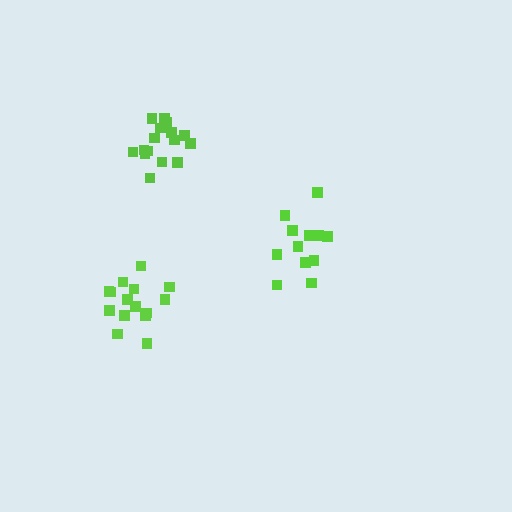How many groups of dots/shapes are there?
There are 3 groups.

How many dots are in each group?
Group 1: 16 dots, Group 2: 16 dots, Group 3: 12 dots (44 total).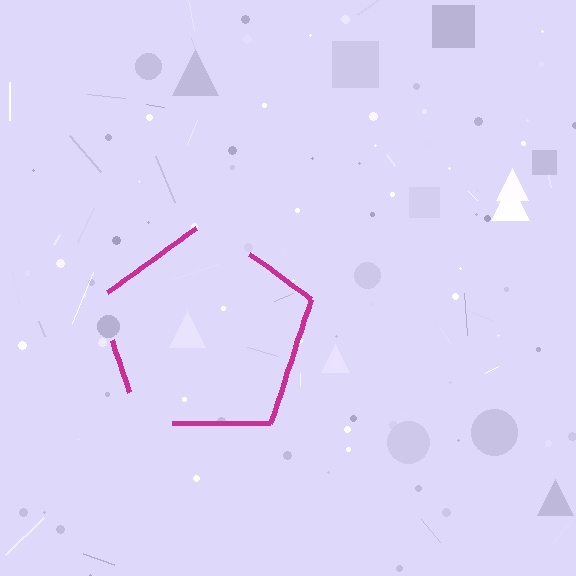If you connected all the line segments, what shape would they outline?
They would outline a pentagon.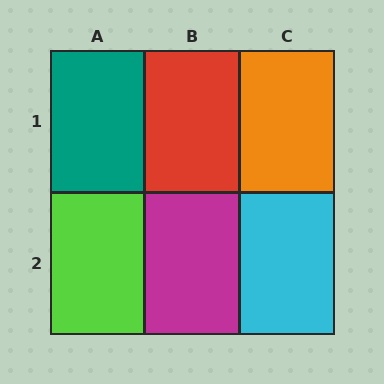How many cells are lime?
1 cell is lime.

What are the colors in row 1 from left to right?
Teal, red, orange.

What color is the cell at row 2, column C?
Cyan.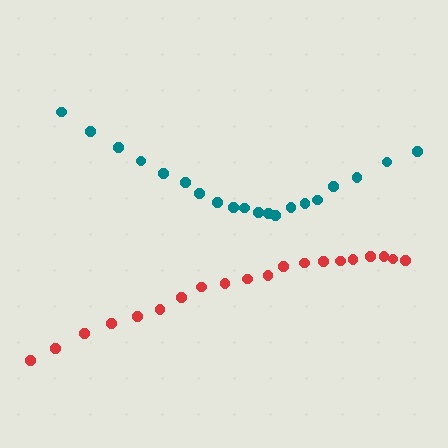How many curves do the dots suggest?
There are 2 distinct paths.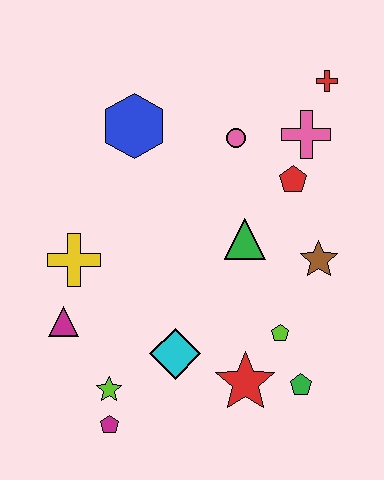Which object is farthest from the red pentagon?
The magenta pentagon is farthest from the red pentagon.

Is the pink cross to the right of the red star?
Yes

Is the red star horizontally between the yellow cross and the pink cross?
Yes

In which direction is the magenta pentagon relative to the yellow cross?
The magenta pentagon is below the yellow cross.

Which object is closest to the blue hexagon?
The pink circle is closest to the blue hexagon.